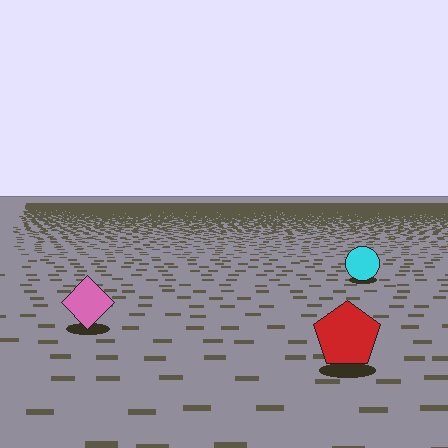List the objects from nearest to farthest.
From nearest to farthest: the red pentagon, the pink diamond, the cyan circle.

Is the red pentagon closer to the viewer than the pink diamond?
Yes. The red pentagon is closer — you can tell from the texture gradient: the ground texture is coarser near it.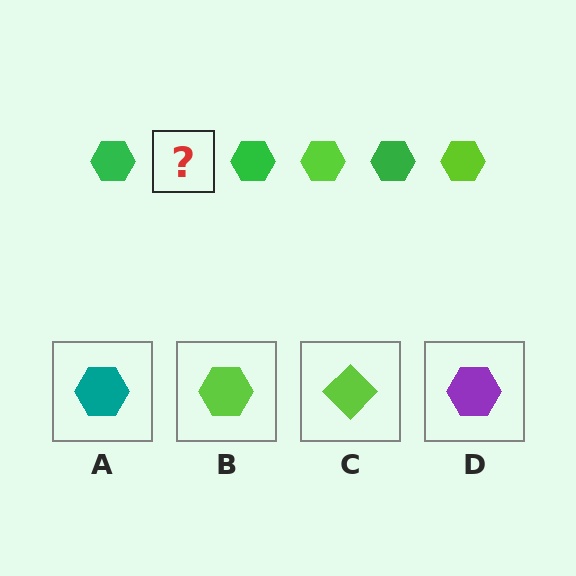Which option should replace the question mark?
Option B.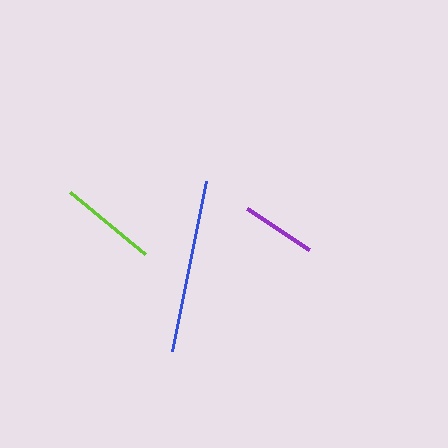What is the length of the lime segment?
The lime segment is approximately 97 pixels long.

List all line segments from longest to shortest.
From longest to shortest: blue, lime, purple.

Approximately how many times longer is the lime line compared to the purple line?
The lime line is approximately 1.3 times the length of the purple line.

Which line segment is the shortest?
The purple line is the shortest at approximately 74 pixels.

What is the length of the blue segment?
The blue segment is approximately 173 pixels long.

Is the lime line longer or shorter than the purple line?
The lime line is longer than the purple line.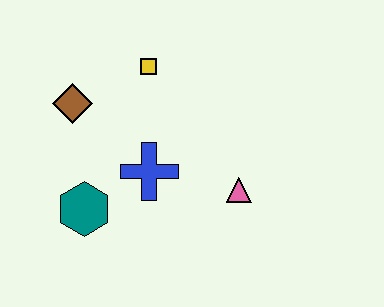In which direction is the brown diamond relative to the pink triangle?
The brown diamond is to the left of the pink triangle.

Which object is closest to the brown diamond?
The yellow square is closest to the brown diamond.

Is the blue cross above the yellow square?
No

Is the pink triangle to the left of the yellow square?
No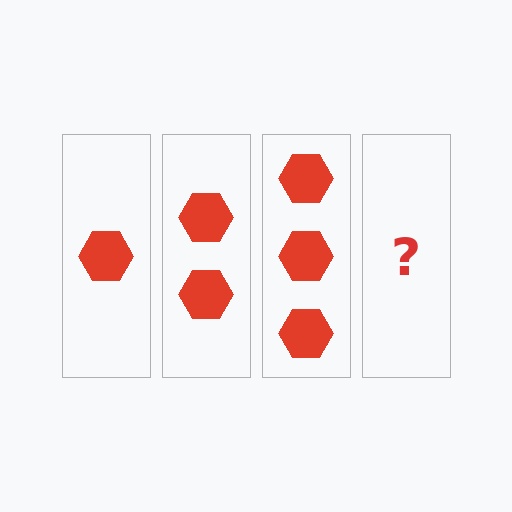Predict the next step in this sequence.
The next step is 4 hexagons.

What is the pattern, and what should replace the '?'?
The pattern is that each step adds one more hexagon. The '?' should be 4 hexagons.